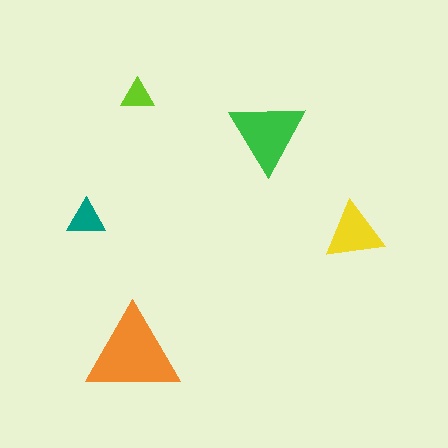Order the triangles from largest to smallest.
the orange one, the green one, the yellow one, the teal one, the lime one.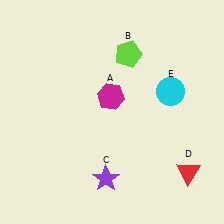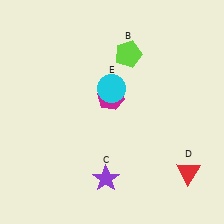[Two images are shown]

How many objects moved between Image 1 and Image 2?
1 object moved between the two images.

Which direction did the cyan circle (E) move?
The cyan circle (E) moved left.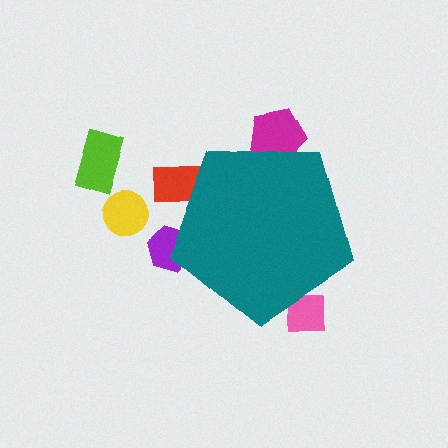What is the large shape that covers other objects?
A teal pentagon.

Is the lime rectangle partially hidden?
No, the lime rectangle is fully visible.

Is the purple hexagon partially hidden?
Yes, the purple hexagon is partially hidden behind the teal pentagon.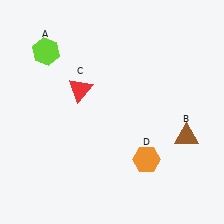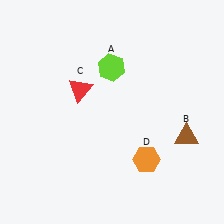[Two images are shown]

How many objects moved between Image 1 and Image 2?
1 object moved between the two images.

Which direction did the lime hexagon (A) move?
The lime hexagon (A) moved right.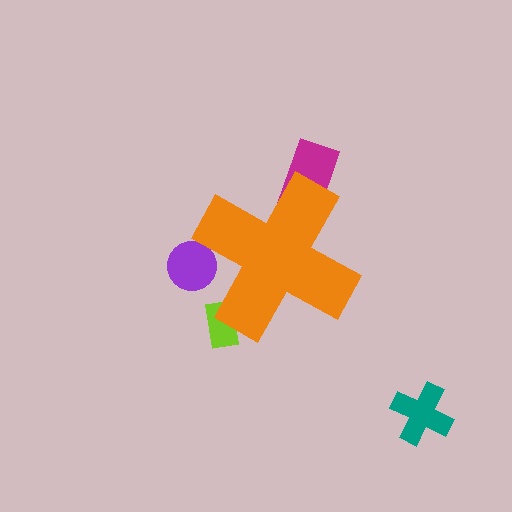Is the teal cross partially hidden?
No, the teal cross is fully visible.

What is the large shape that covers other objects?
An orange cross.